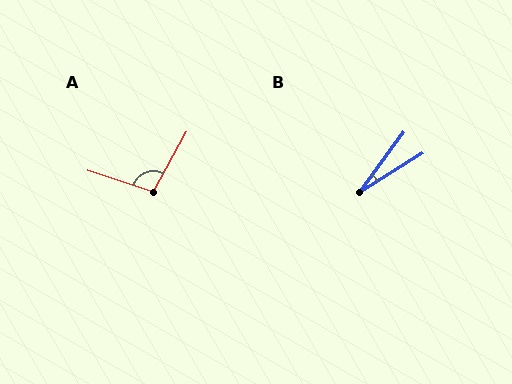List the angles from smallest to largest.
B (22°), A (101°).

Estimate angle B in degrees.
Approximately 22 degrees.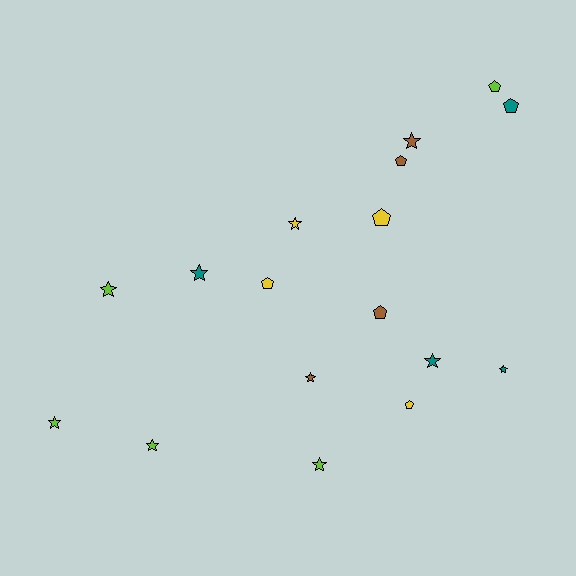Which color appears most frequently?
Lime, with 5 objects.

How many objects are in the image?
There are 17 objects.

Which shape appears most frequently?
Star, with 10 objects.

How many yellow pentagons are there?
There are 3 yellow pentagons.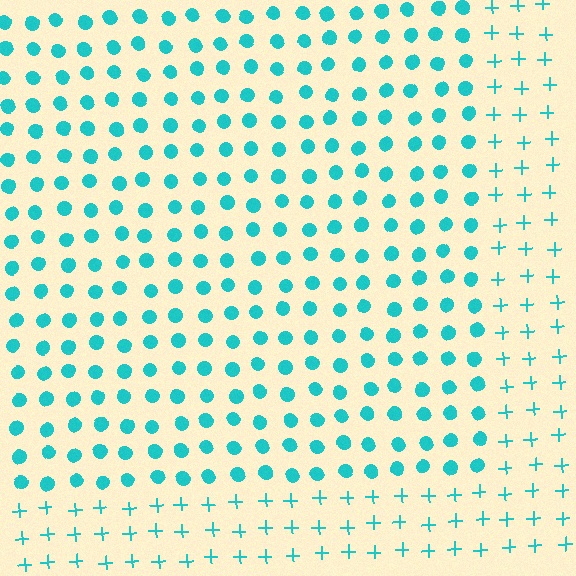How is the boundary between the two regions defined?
The boundary is defined by a change in element shape: circles inside vs. plus signs outside. All elements share the same color and spacing.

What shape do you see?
I see a rectangle.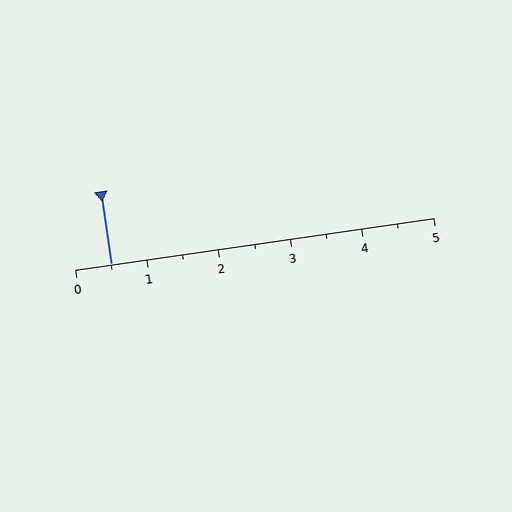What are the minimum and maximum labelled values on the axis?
The axis runs from 0 to 5.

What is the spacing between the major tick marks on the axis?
The major ticks are spaced 1 apart.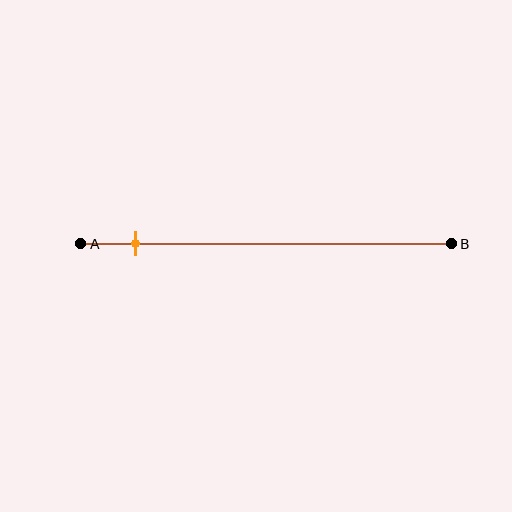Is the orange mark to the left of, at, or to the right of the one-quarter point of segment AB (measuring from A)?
The orange mark is to the left of the one-quarter point of segment AB.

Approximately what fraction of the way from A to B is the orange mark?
The orange mark is approximately 15% of the way from A to B.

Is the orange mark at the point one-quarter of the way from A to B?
No, the mark is at about 15% from A, not at the 25% one-quarter point.